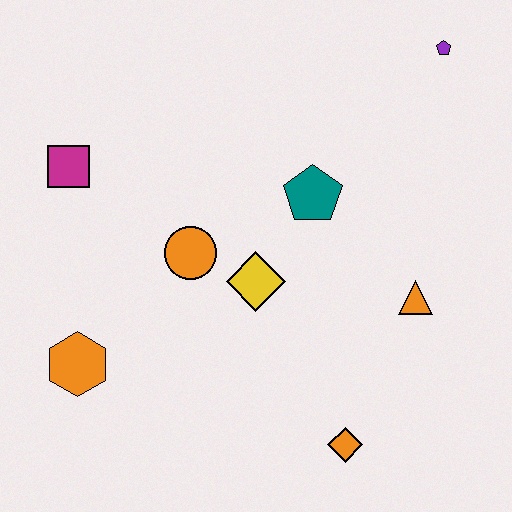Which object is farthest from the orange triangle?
The magenta square is farthest from the orange triangle.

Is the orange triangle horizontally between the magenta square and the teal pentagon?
No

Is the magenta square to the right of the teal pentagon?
No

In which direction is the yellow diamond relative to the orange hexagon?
The yellow diamond is to the right of the orange hexagon.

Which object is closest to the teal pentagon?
The yellow diamond is closest to the teal pentagon.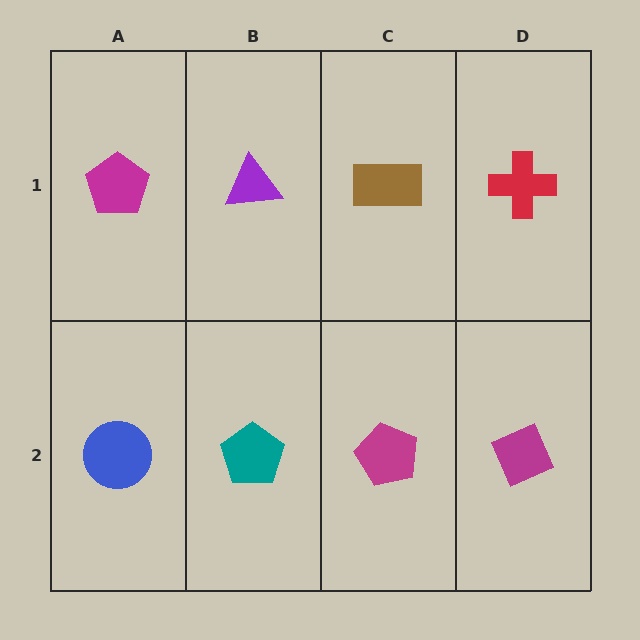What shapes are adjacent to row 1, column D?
A magenta diamond (row 2, column D), a brown rectangle (row 1, column C).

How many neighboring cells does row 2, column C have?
3.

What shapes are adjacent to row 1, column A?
A blue circle (row 2, column A), a purple triangle (row 1, column B).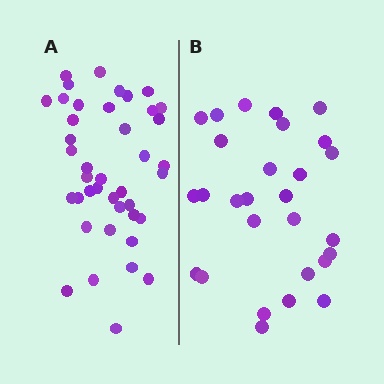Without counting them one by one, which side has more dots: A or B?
Region A (the left region) has more dots.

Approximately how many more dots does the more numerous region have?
Region A has approximately 15 more dots than region B.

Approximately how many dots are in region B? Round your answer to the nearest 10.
About 30 dots. (The exact count is 28, which rounds to 30.)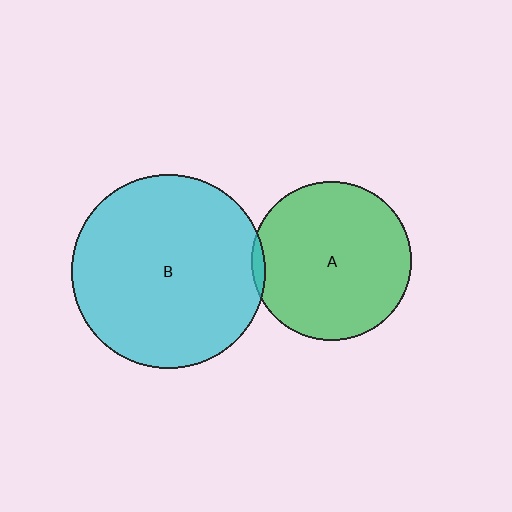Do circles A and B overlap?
Yes.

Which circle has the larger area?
Circle B (cyan).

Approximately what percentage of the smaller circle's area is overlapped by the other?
Approximately 5%.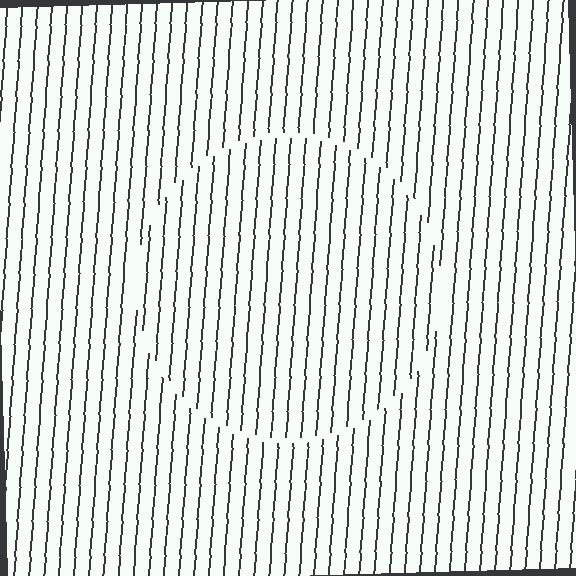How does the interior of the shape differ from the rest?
The interior of the shape contains the same grating, shifted by half a period — the contour is defined by the phase discontinuity where line-ends from the inner and outer gratings abut.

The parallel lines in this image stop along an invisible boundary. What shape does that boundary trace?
An illusory circle. The interior of the shape contains the same grating, shifted by half a period — the contour is defined by the phase discontinuity where line-ends from the inner and outer gratings abut.